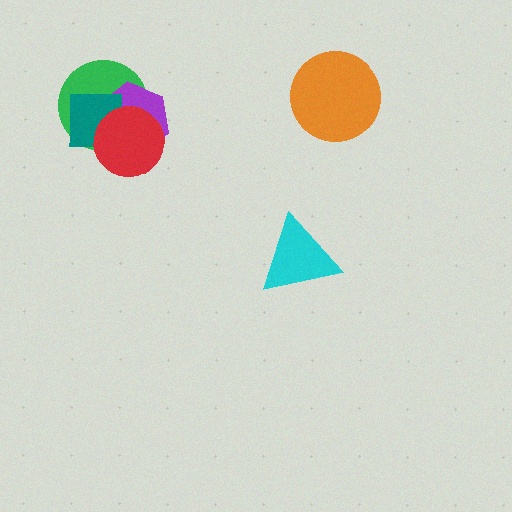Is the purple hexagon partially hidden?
Yes, it is partially covered by another shape.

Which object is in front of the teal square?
The red circle is in front of the teal square.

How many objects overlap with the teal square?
3 objects overlap with the teal square.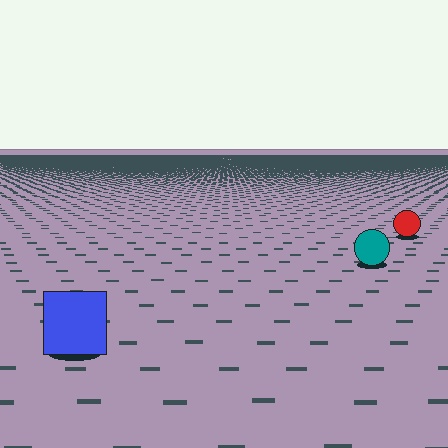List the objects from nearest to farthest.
From nearest to farthest: the blue square, the teal circle, the red circle.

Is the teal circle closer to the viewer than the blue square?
No. The blue square is closer — you can tell from the texture gradient: the ground texture is coarser near it.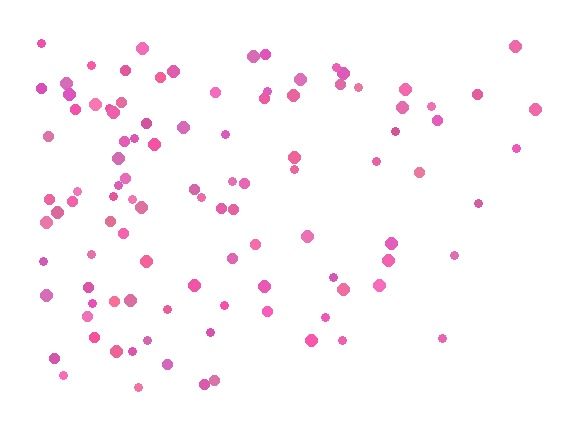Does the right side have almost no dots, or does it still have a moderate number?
Still a moderate number, just noticeably fewer than the left.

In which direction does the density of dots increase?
From right to left, with the left side densest.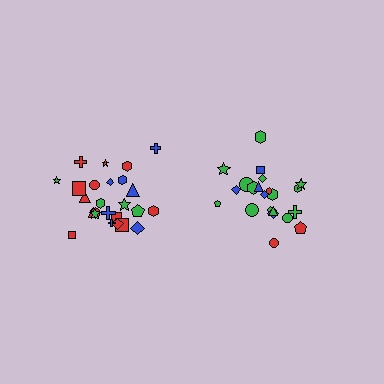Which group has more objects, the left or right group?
The left group.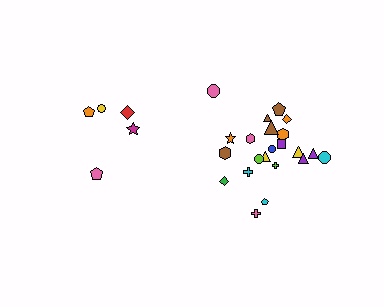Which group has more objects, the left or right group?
The right group.